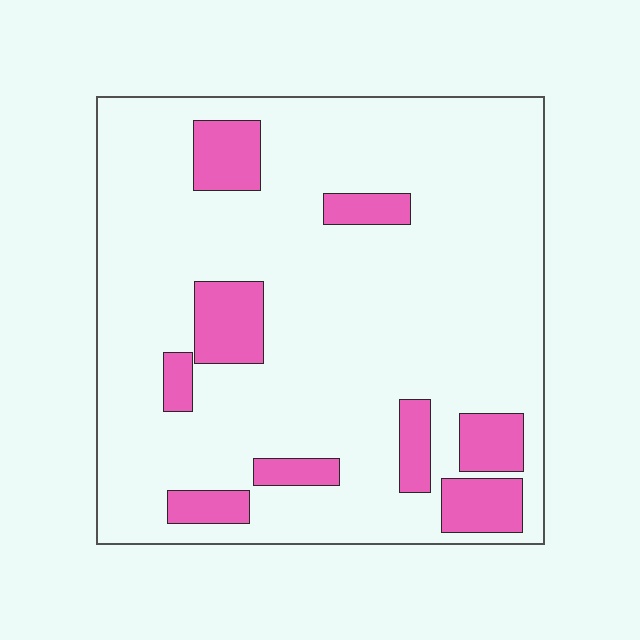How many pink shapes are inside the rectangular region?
9.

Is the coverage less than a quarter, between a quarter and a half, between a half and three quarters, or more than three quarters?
Less than a quarter.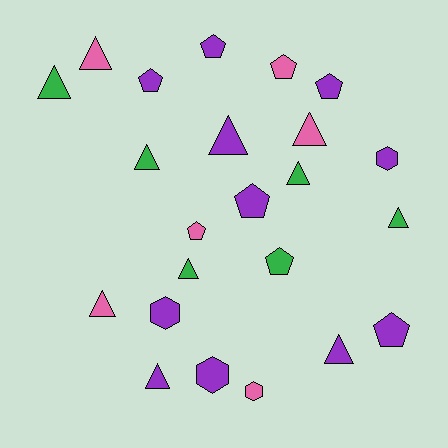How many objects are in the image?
There are 23 objects.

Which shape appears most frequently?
Triangle, with 11 objects.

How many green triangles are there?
There are 5 green triangles.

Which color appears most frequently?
Purple, with 11 objects.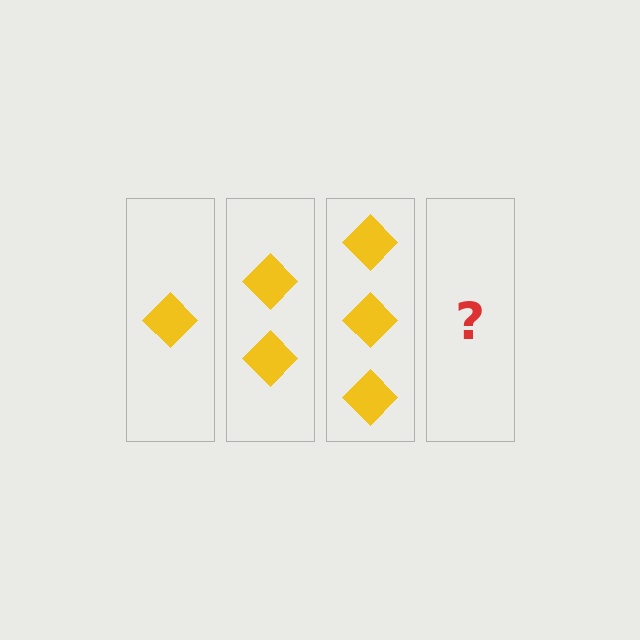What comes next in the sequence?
The next element should be 4 diamonds.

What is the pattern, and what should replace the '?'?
The pattern is that each step adds one more diamond. The '?' should be 4 diamonds.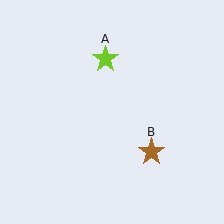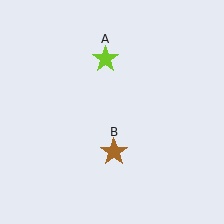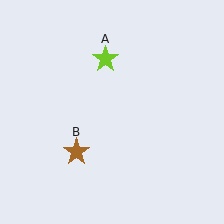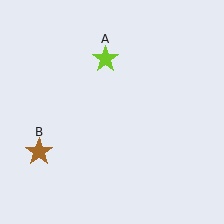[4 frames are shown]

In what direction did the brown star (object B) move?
The brown star (object B) moved left.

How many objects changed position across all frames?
1 object changed position: brown star (object B).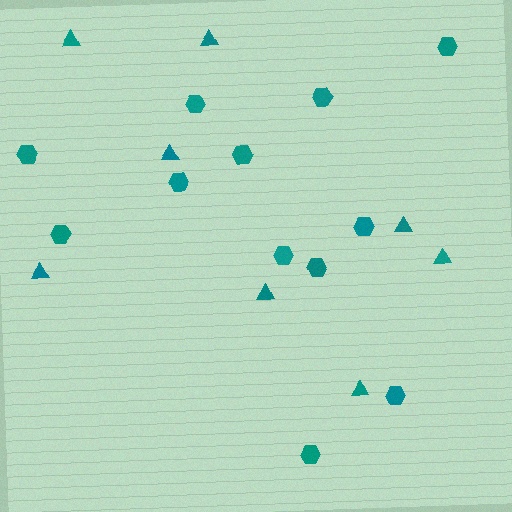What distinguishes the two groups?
There are 2 groups: one group of triangles (8) and one group of hexagons (12).